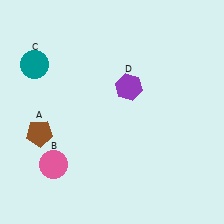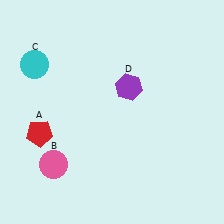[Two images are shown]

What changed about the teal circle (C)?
In Image 1, C is teal. In Image 2, it changed to cyan.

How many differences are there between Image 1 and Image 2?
There are 2 differences between the two images.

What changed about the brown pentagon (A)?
In Image 1, A is brown. In Image 2, it changed to red.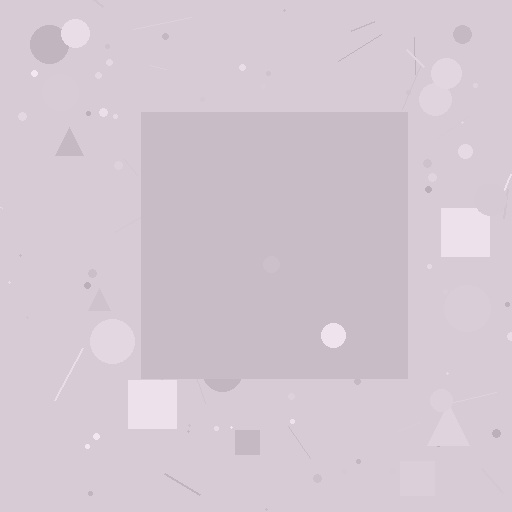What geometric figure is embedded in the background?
A square is embedded in the background.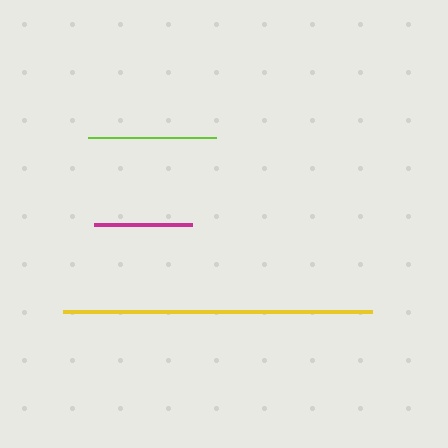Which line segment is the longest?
The yellow line is the longest at approximately 310 pixels.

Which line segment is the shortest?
The magenta line is the shortest at approximately 98 pixels.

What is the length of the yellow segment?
The yellow segment is approximately 310 pixels long.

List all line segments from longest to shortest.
From longest to shortest: yellow, lime, magenta.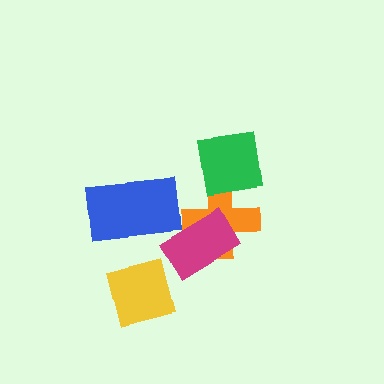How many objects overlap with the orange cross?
2 objects overlap with the orange cross.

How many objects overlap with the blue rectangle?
0 objects overlap with the blue rectangle.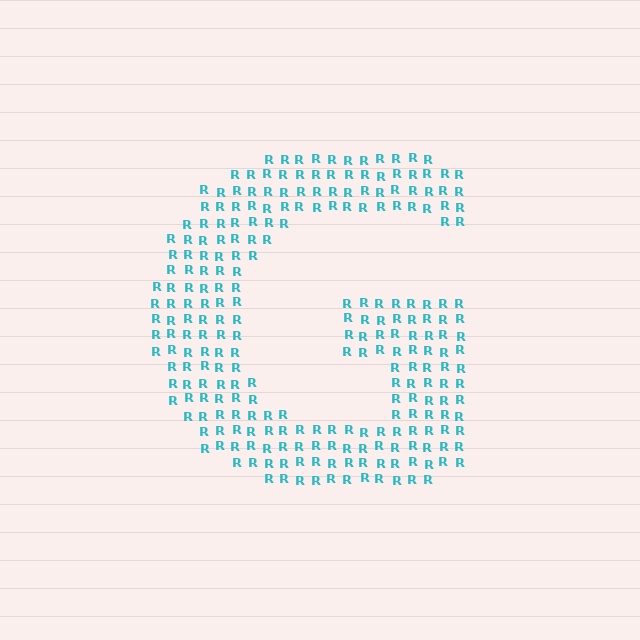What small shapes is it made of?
It is made of small letter R's.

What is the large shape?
The large shape is the letter G.